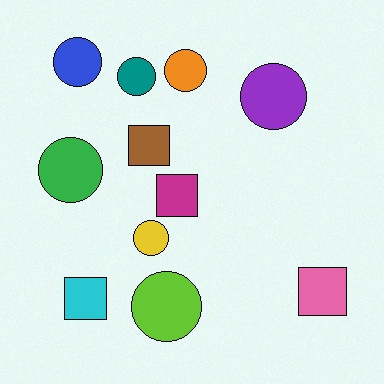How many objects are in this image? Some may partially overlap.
There are 11 objects.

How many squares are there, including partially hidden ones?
There are 4 squares.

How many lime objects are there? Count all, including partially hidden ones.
There is 1 lime object.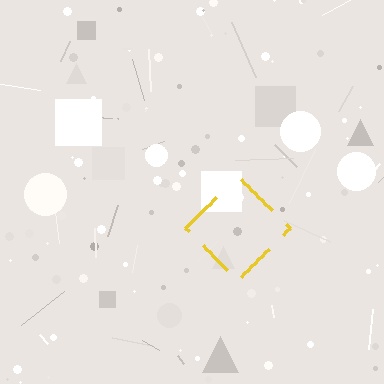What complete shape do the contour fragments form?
The contour fragments form a diamond.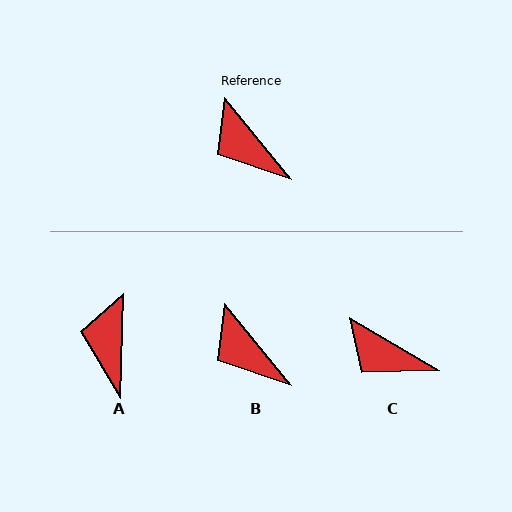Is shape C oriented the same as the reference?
No, it is off by about 20 degrees.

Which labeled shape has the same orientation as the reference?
B.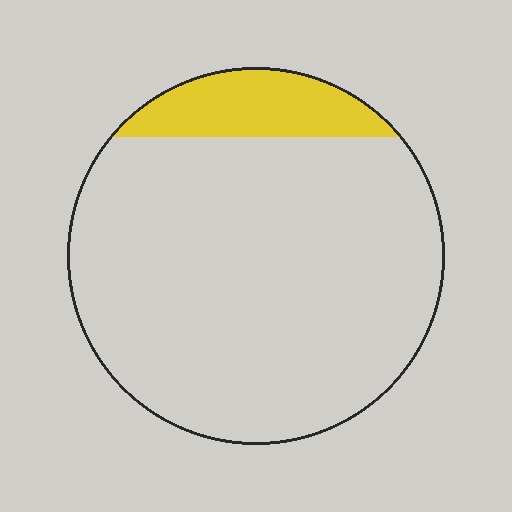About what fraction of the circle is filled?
About one eighth (1/8).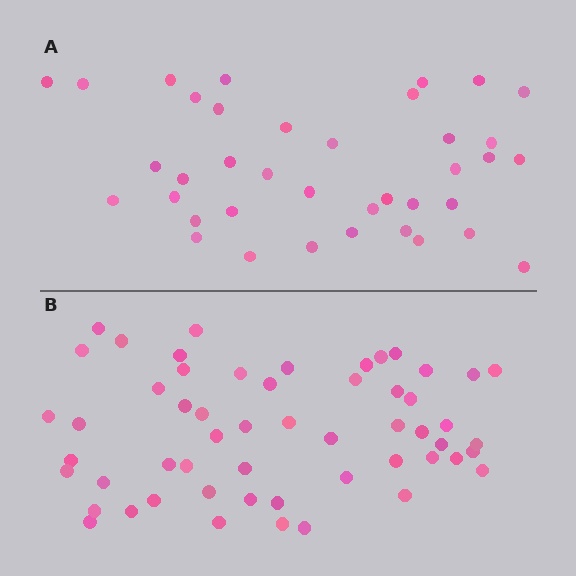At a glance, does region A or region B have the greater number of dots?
Region B (the bottom region) has more dots.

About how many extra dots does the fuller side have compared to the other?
Region B has approximately 15 more dots than region A.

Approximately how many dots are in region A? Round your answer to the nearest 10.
About 40 dots. (The exact count is 38, which rounds to 40.)